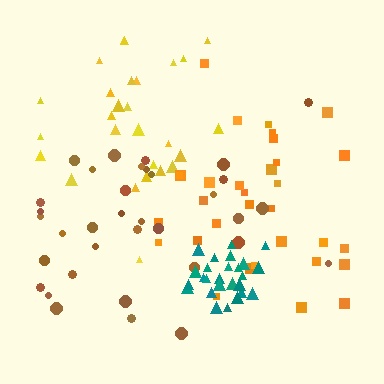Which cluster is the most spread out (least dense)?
Brown.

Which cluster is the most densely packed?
Teal.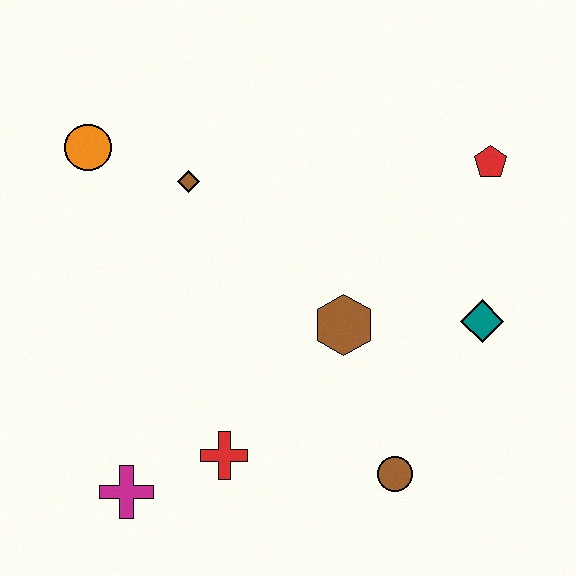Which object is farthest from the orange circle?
The brown circle is farthest from the orange circle.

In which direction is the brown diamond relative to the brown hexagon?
The brown diamond is to the left of the brown hexagon.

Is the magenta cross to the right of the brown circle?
No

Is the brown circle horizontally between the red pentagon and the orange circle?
Yes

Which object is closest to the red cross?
The magenta cross is closest to the red cross.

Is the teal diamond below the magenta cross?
No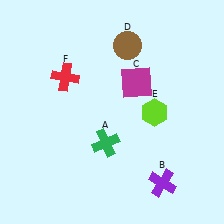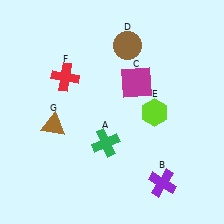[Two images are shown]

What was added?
A brown triangle (G) was added in Image 2.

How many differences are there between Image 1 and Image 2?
There is 1 difference between the two images.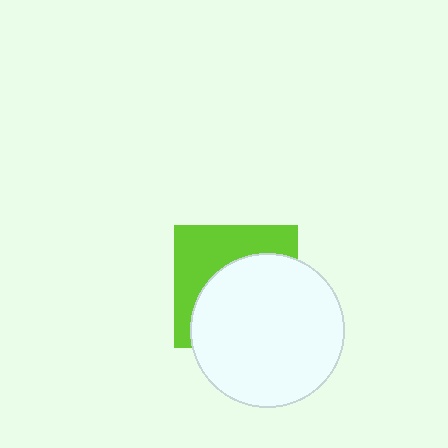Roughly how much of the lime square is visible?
A small part of it is visible (roughly 42%).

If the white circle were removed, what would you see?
You would see the complete lime square.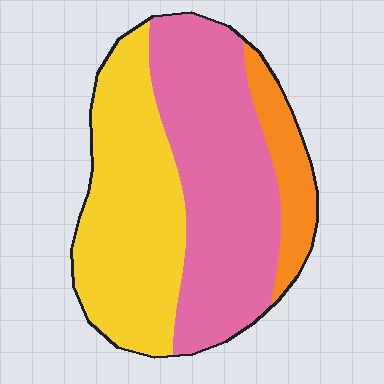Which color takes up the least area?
Orange, at roughly 10%.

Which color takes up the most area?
Pink, at roughly 45%.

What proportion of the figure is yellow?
Yellow covers around 40% of the figure.